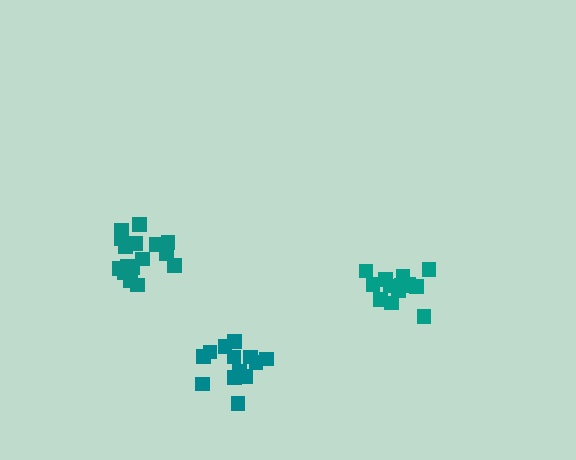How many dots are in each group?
Group 1: 13 dots, Group 2: 13 dots, Group 3: 16 dots (42 total).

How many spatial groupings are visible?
There are 3 spatial groupings.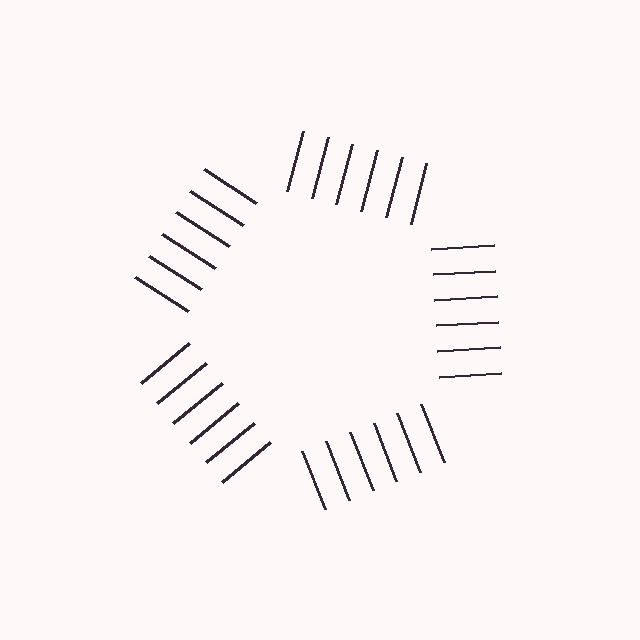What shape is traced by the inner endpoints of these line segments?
An illusory pentagon — the line segments terminate on its edges but no continuous stroke is drawn.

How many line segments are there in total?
30 — 6 along each of the 5 edges.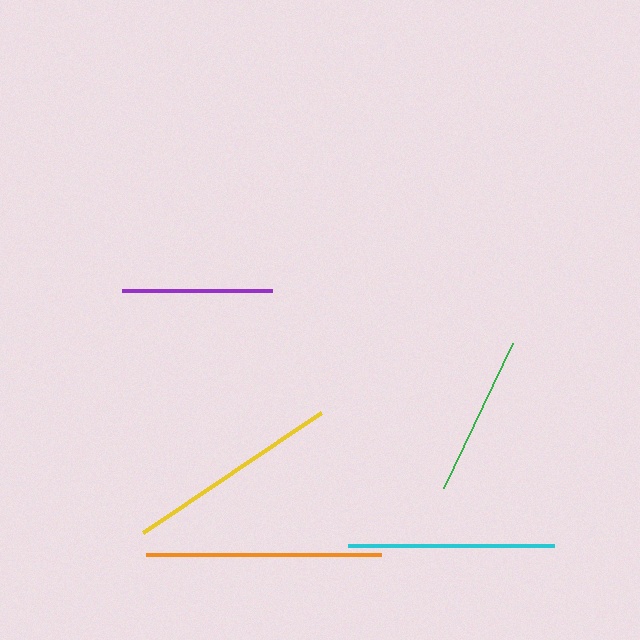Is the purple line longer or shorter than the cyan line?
The cyan line is longer than the purple line.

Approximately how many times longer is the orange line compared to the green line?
The orange line is approximately 1.5 times the length of the green line.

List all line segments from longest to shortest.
From longest to shortest: orange, yellow, cyan, green, purple.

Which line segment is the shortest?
The purple line is the shortest at approximately 150 pixels.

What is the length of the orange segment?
The orange segment is approximately 235 pixels long.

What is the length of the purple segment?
The purple segment is approximately 150 pixels long.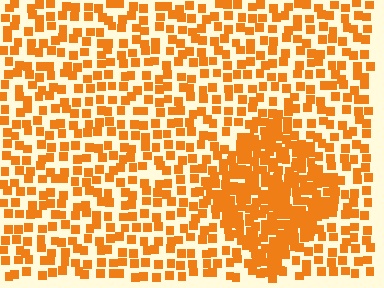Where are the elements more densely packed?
The elements are more densely packed inside the diamond boundary.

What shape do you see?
I see a diamond.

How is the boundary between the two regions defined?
The boundary is defined by a change in element density (approximately 2.2x ratio). All elements are the same color, size, and shape.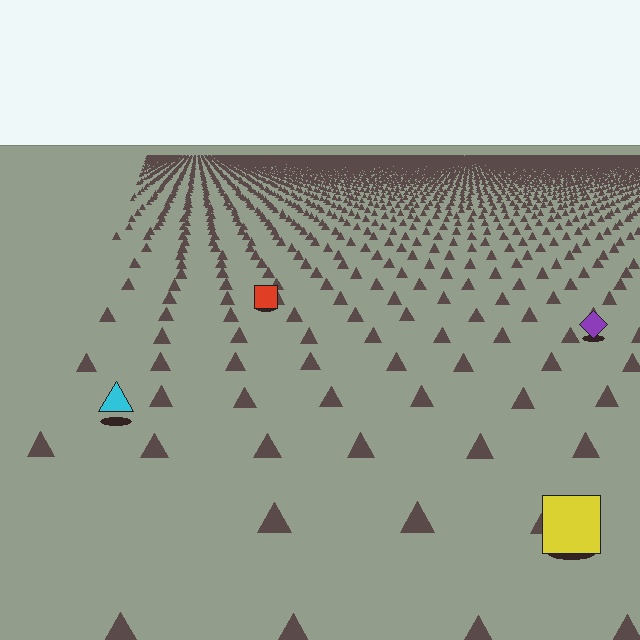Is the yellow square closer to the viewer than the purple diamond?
Yes. The yellow square is closer — you can tell from the texture gradient: the ground texture is coarser near it.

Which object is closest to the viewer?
The yellow square is closest. The texture marks near it are larger and more spread out.